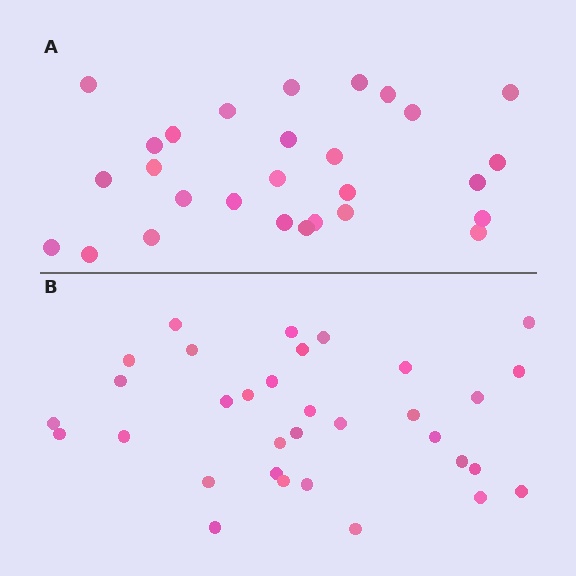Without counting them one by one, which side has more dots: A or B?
Region B (the bottom region) has more dots.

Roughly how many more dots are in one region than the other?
Region B has about 5 more dots than region A.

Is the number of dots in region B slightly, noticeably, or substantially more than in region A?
Region B has only slightly more — the two regions are fairly close. The ratio is roughly 1.2 to 1.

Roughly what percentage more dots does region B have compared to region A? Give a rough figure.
About 20% more.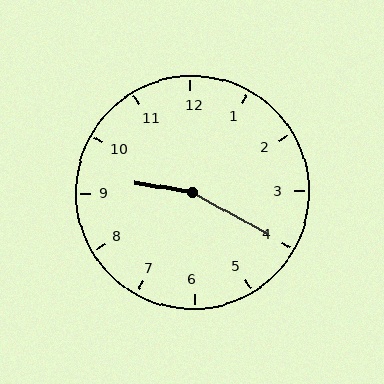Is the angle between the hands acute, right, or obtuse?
It is obtuse.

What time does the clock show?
9:20.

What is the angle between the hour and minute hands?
Approximately 160 degrees.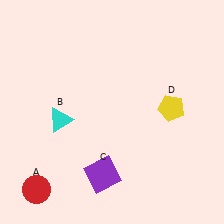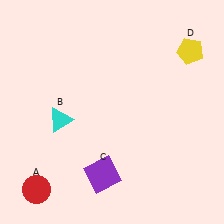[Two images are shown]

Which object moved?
The yellow pentagon (D) moved up.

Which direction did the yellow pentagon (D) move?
The yellow pentagon (D) moved up.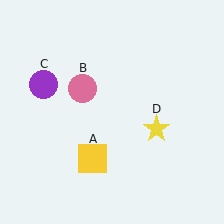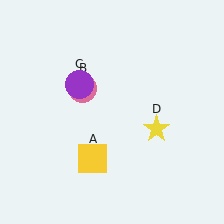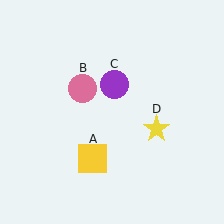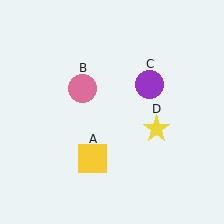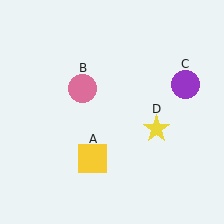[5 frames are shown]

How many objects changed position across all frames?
1 object changed position: purple circle (object C).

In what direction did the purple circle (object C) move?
The purple circle (object C) moved right.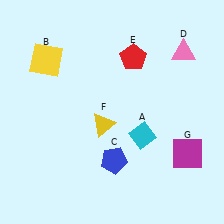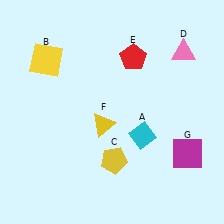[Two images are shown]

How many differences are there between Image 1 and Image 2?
There is 1 difference between the two images.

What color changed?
The pentagon (C) changed from blue in Image 1 to yellow in Image 2.